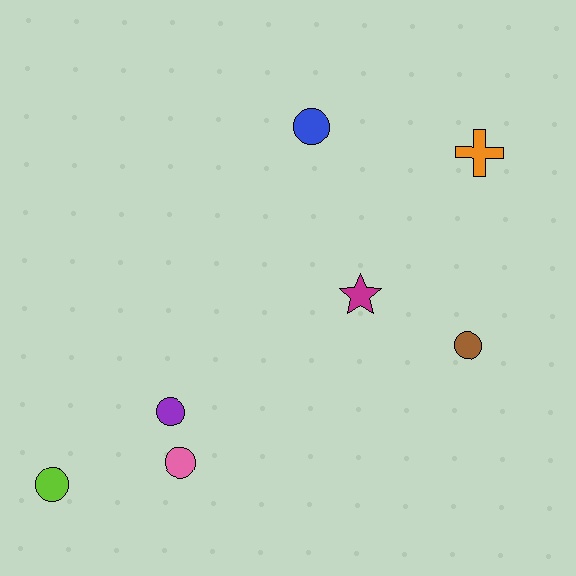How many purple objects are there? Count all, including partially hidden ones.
There is 1 purple object.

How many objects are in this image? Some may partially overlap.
There are 7 objects.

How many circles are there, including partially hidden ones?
There are 5 circles.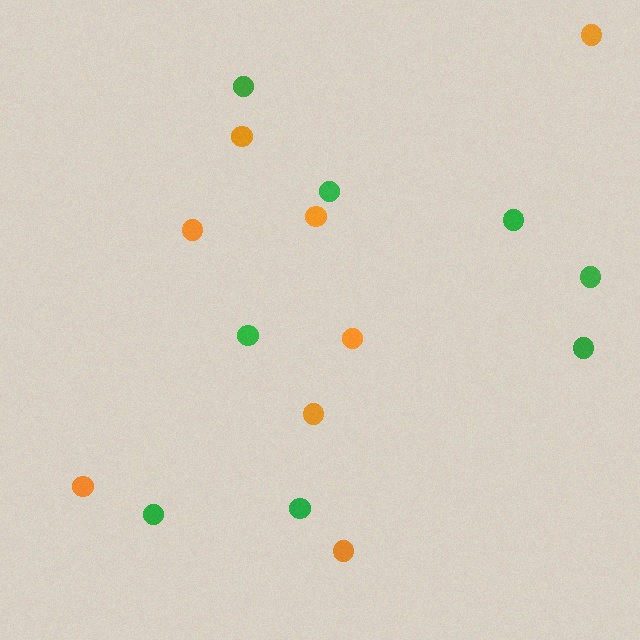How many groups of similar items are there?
There are 2 groups: one group of green circles (8) and one group of orange circles (8).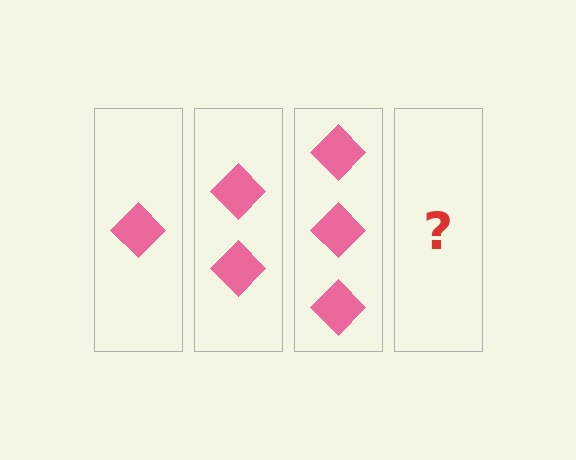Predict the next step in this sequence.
The next step is 4 diamonds.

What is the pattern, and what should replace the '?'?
The pattern is that each step adds one more diamond. The '?' should be 4 diamonds.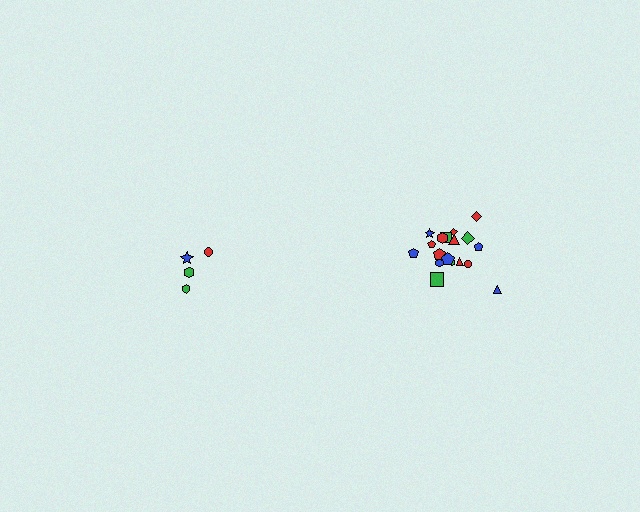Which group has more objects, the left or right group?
The right group.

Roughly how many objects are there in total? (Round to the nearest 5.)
Roughly 20 objects in total.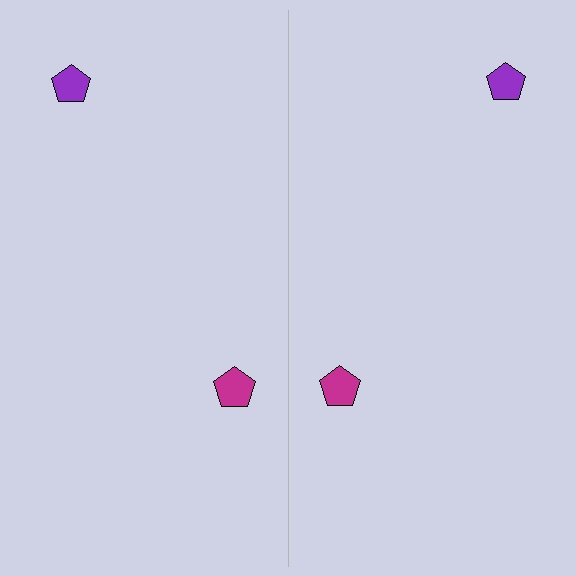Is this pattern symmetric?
Yes, this pattern has bilateral (reflection) symmetry.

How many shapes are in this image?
There are 4 shapes in this image.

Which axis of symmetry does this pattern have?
The pattern has a vertical axis of symmetry running through the center of the image.